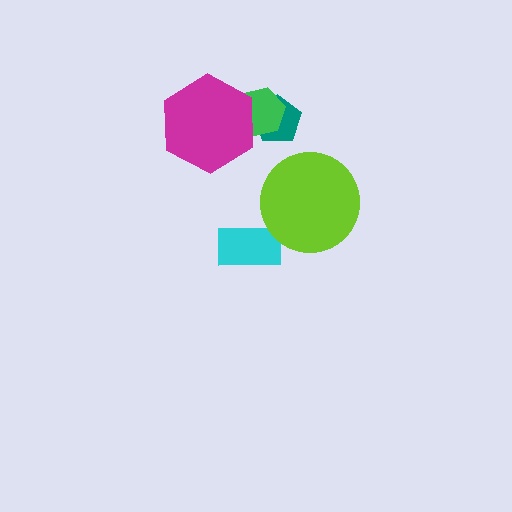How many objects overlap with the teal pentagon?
1 object overlaps with the teal pentagon.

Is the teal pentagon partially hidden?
Yes, it is partially covered by another shape.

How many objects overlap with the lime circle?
0 objects overlap with the lime circle.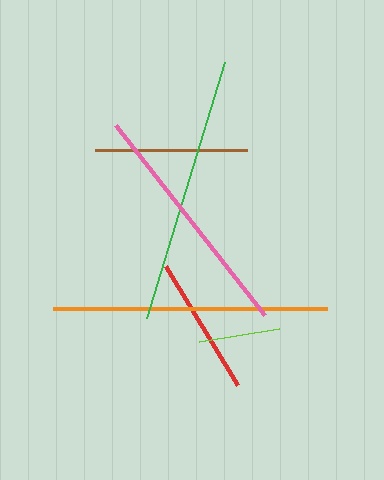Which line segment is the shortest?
The lime line is the shortest at approximately 81 pixels.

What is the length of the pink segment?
The pink segment is approximately 242 pixels long.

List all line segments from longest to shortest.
From longest to shortest: orange, green, pink, brown, red, lime.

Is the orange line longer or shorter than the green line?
The orange line is longer than the green line.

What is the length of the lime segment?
The lime segment is approximately 81 pixels long.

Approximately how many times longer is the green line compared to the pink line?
The green line is approximately 1.1 times the length of the pink line.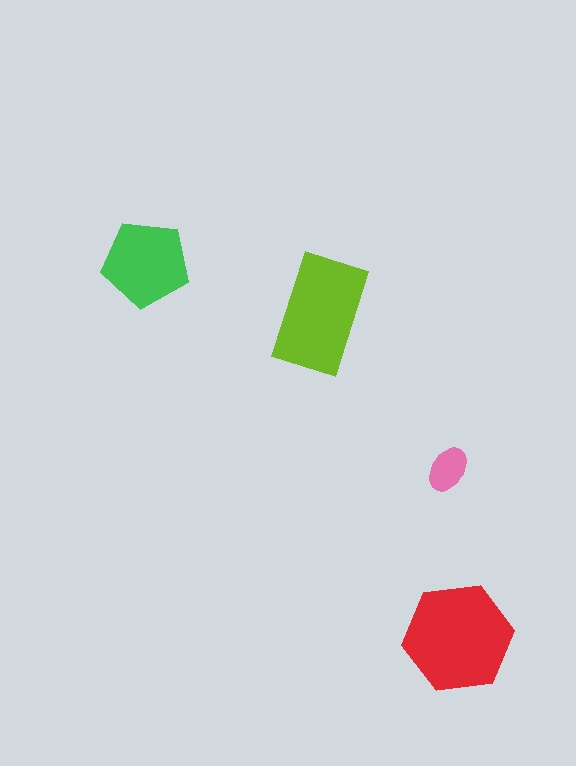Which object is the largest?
The red hexagon.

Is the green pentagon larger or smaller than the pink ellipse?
Larger.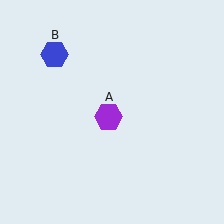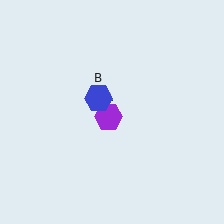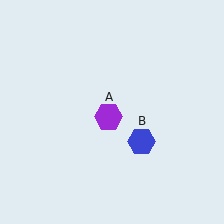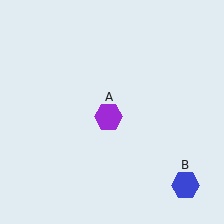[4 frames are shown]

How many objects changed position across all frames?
1 object changed position: blue hexagon (object B).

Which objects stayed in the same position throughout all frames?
Purple hexagon (object A) remained stationary.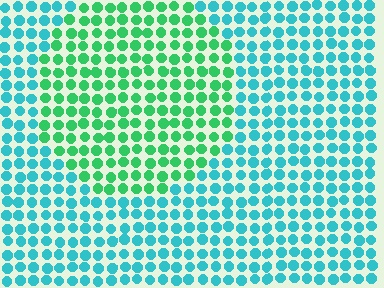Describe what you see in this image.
The image is filled with small cyan elements in a uniform arrangement. A circle-shaped region is visible where the elements are tinted to a slightly different hue, forming a subtle color boundary.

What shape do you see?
I see a circle.